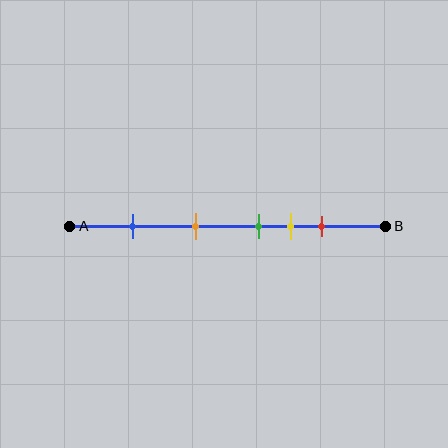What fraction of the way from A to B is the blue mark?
The blue mark is approximately 20% (0.2) of the way from A to B.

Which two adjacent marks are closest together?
The green and yellow marks are the closest adjacent pair.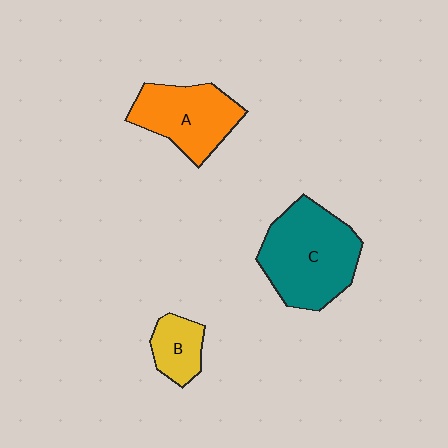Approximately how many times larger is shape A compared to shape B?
Approximately 2.0 times.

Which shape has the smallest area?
Shape B (yellow).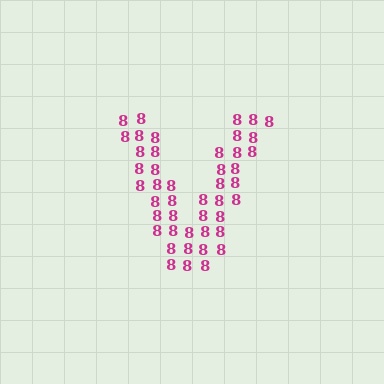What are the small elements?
The small elements are digit 8's.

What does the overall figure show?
The overall figure shows the letter V.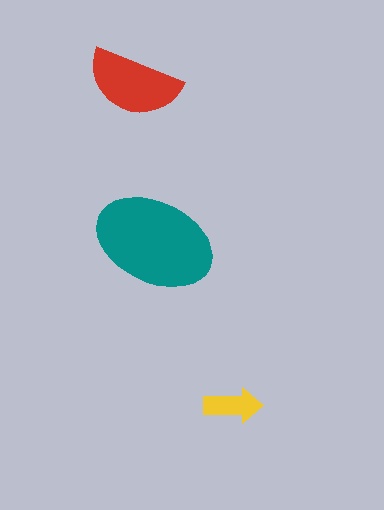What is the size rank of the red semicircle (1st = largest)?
2nd.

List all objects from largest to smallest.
The teal ellipse, the red semicircle, the yellow arrow.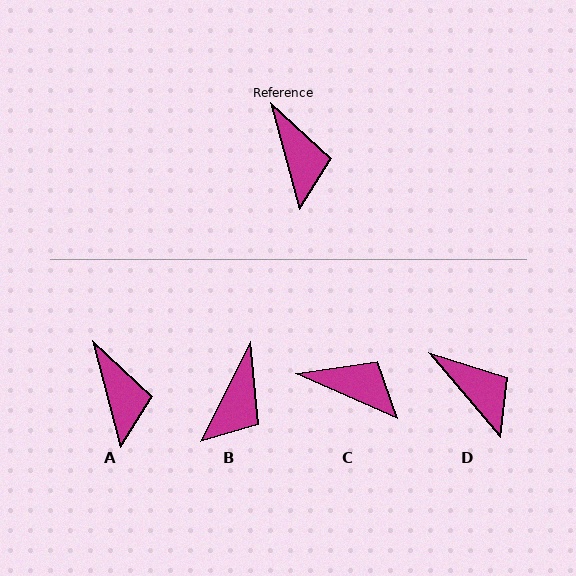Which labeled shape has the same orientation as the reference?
A.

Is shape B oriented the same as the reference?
No, it is off by about 41 degrees.